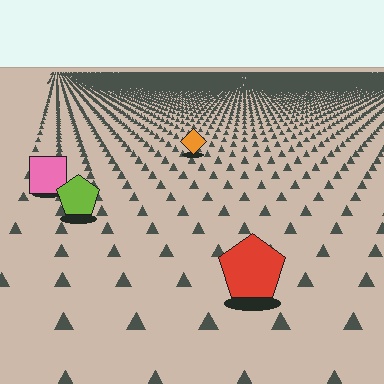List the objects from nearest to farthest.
From nearest to farthest: the red pentagon, the lime pentagon, the pink square, the orange diamond.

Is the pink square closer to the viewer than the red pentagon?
No. The red pentagon is closer — you can tell from the texture gradient: the ground texture is coarser near it.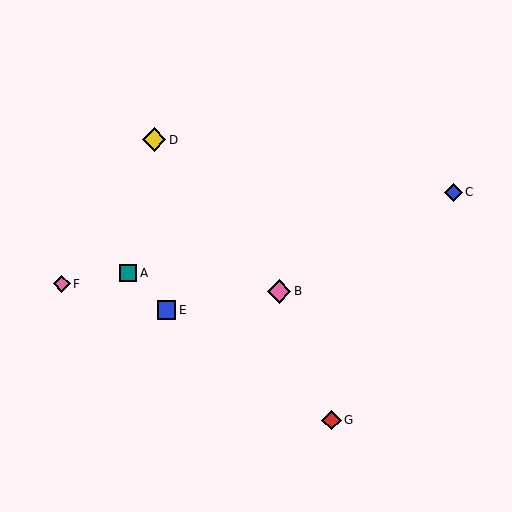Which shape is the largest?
The yellow diamond (labeled D) is the largest.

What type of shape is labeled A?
Shape A is a teal square.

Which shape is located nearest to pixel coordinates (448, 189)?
The blue diamond (labeled C) at (453, 192) is nearest to that location.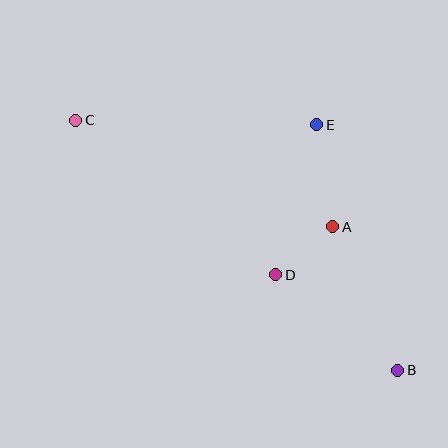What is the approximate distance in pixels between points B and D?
The distance between B and D is approximately 155 pixels.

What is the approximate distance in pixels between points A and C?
The distance between A and C is approximately 278 pixels.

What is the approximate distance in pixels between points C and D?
The distance between C and D is approximately 253 pixels.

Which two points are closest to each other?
Points A and D are closest to each other.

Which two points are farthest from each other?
Points B and C are farthest from each other.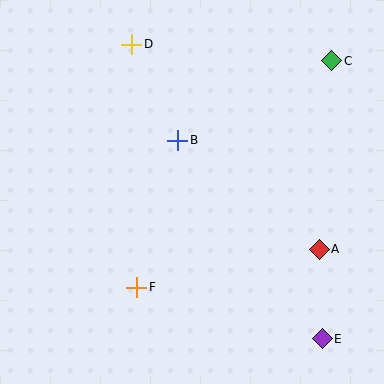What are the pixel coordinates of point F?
Point F is at (137, 287).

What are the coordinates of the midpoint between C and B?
The midpoint between C and B is at (255, 100).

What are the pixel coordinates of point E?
Point E is at (322, 339).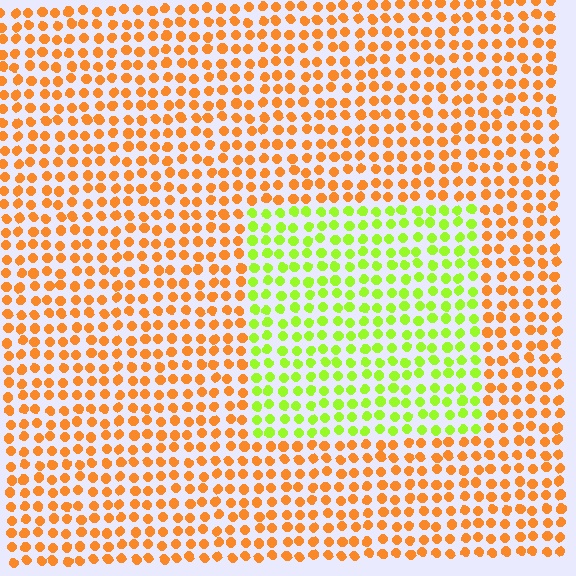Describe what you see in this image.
The image is filled with small orange elements in a uniform arrangement. A rectangle-shaped region is visible where the elements are tinted to a slightly different hue, forming a subtle color boundary.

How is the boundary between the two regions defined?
The boundary is defined purely by a slight shift in hue (about 61 degrees). Spacing, size, and orientation are identical on both sides.